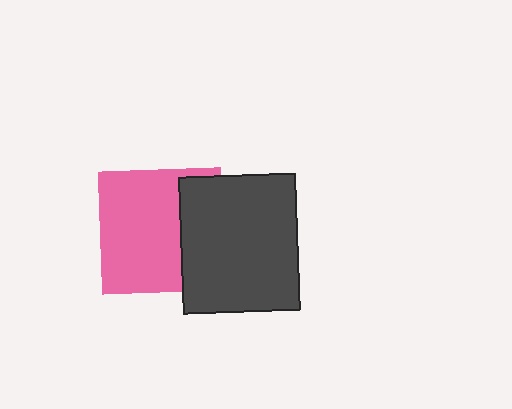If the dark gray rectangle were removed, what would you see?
You would see the complete pink square.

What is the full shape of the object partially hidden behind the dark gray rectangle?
The partially hidden object is a pink square.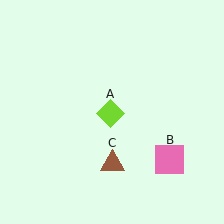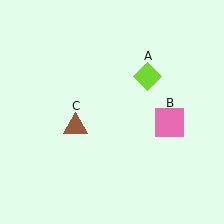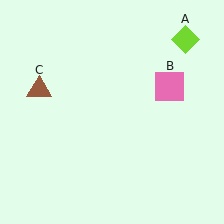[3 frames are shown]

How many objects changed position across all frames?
3 objects changed position: lime diamond (object A), pink square (object B), brown triangle (object C).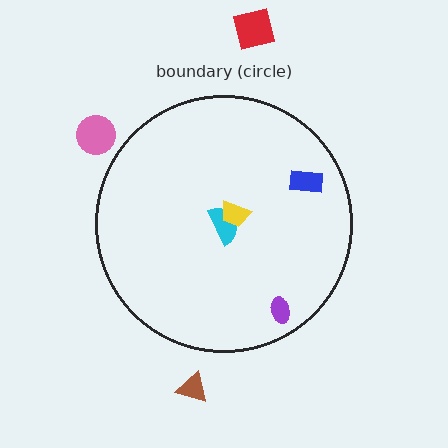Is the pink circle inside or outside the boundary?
Outside.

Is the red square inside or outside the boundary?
Outside.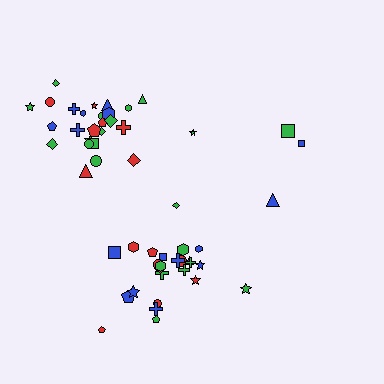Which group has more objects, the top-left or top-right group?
The top-left group.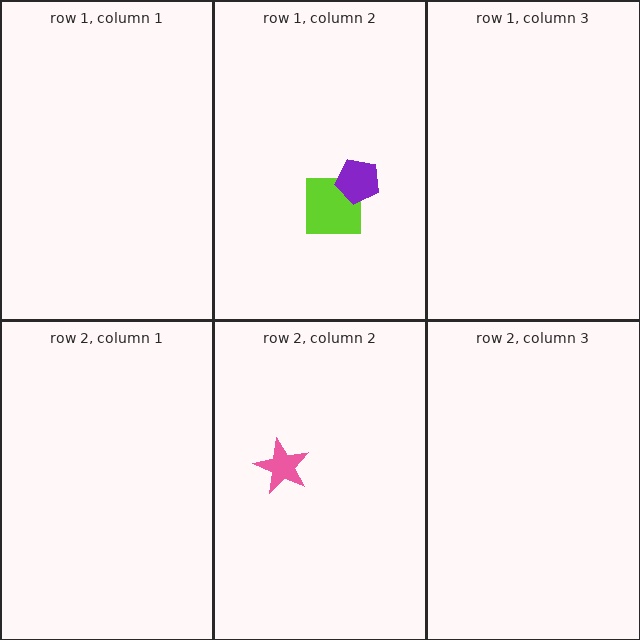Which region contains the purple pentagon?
The row 1, column 2 region.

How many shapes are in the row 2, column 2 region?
1.